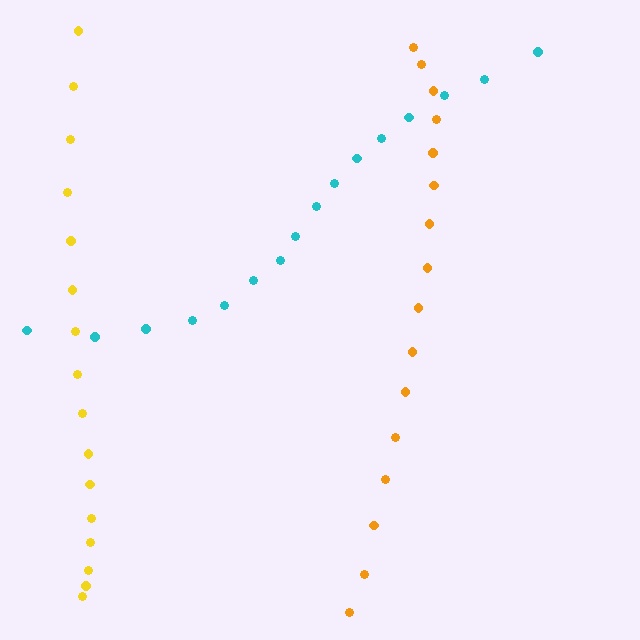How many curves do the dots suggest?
There are 3 distinct paths.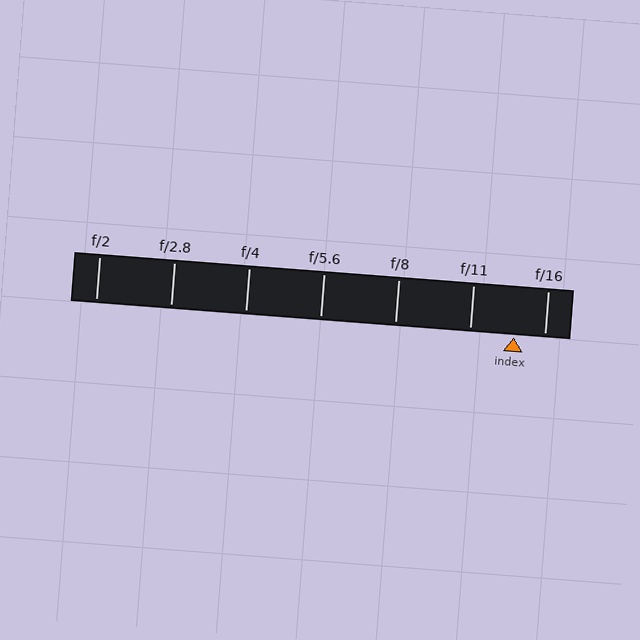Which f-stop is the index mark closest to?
The index mark is closest to f/16.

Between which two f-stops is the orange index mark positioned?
The index mark is between f/11 and f/16.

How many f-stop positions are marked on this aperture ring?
There are 7 f-stop positions marked.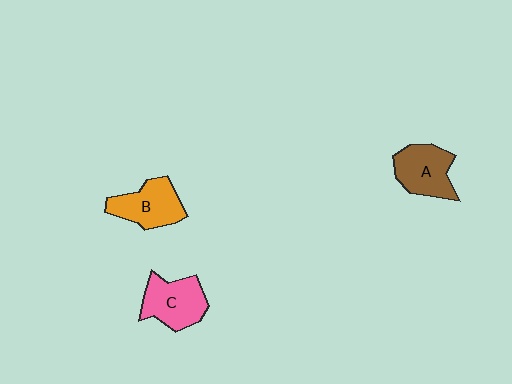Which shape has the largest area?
Shape C (pink).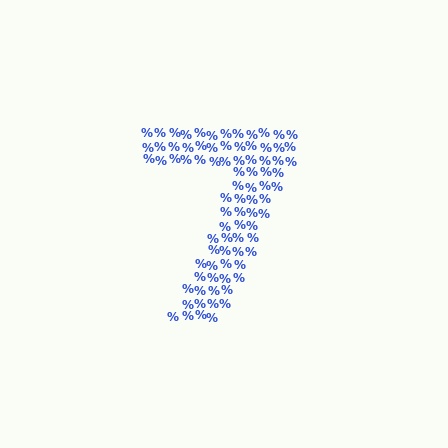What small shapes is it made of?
It is made of small percent signs.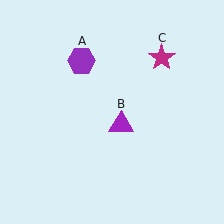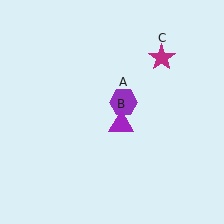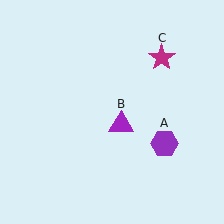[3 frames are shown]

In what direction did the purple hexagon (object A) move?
The purple hexagon (object A) moved down and to the right.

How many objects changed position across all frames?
1 object changed position: purple hexagon (object A).